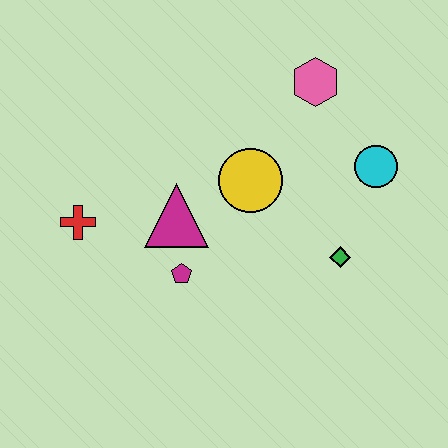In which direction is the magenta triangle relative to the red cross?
The magenta triangle is to the right of the red cross.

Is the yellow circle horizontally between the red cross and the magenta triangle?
No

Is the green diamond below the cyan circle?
Yes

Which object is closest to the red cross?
The magenta triangle is closest to the red cross.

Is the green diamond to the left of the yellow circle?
No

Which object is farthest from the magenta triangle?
The cyan circle is farthest from the magenta triangle.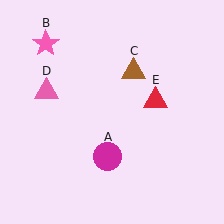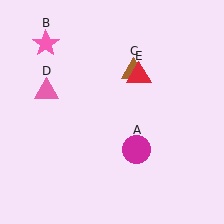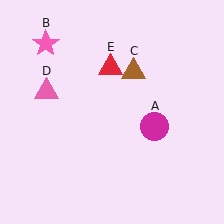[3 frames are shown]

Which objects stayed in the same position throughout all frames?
Pink star (object B) and brown triangle (object C) and pink triangle (object D) remained stationary.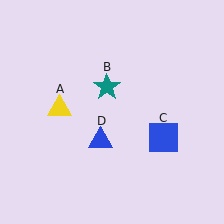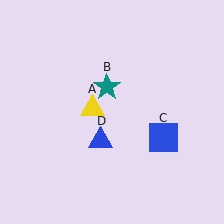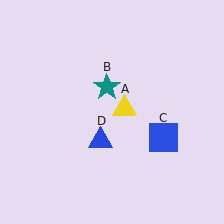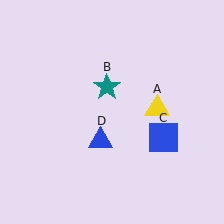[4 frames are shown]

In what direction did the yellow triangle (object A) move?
The yellow triangle (object A) moved right.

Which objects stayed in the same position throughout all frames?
Teal star (object B) and blue square (object C) and blue triangle (object D) remained stationary.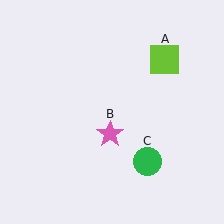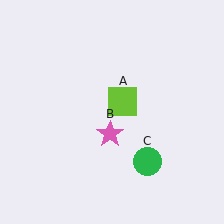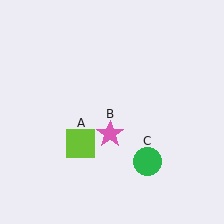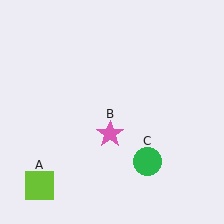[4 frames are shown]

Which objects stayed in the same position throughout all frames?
Pink star (object B) and green circle (object C) remained stationary.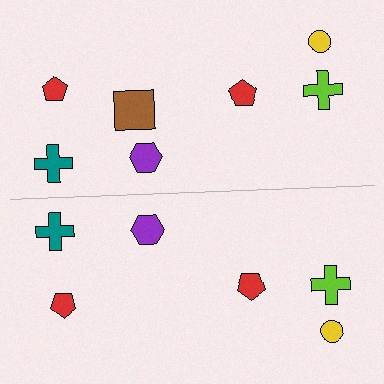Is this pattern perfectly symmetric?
No, the pattern is not perfectly symmetric. A brown square is missing from the bottom side.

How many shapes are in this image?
There are 13 shapes in this image.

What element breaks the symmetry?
A brown square is missing from the bottom side.